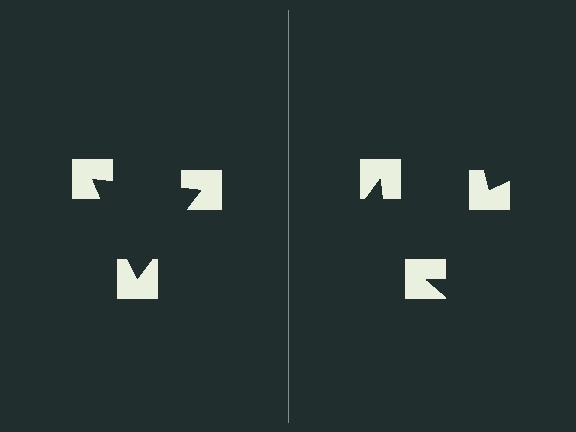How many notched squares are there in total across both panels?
6 — 3 on each side.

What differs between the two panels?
The notched squares are positioned identically on both sides; only the wedge orientations differ. On the left they align to a triangle; on the right they are misaligned.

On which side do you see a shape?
An illusory triangle appears on the left side. On the right side the wedge cuts are rotated, so no coherent shape forms.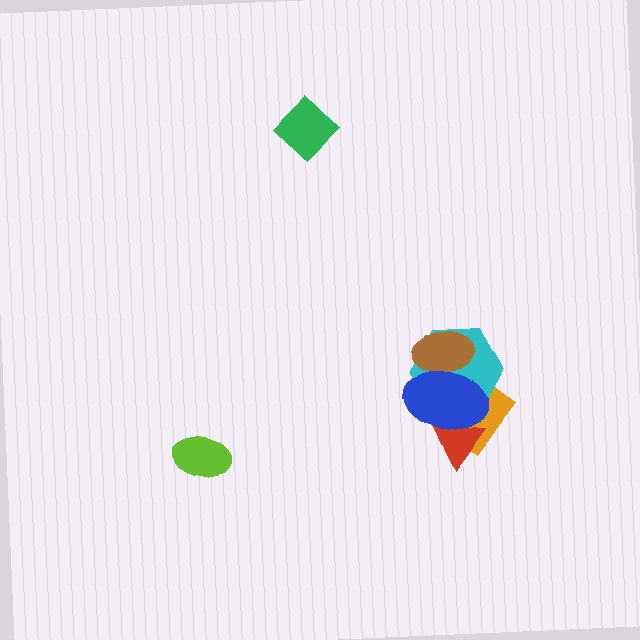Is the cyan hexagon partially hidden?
Yes, it is partially covered by another shape.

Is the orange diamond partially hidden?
Yes, it is partially covered by another shape.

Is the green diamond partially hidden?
No, no other shape covers it.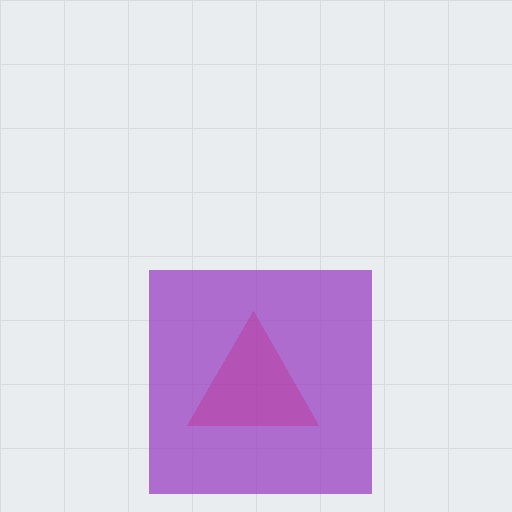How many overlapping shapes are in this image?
There are 2 overlapping shapes in the image.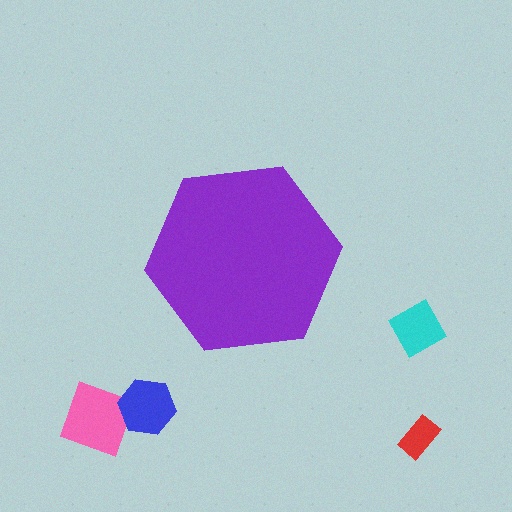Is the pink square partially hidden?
No, the pink square is fully visible.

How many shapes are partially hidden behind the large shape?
0 shapes are partially hidden.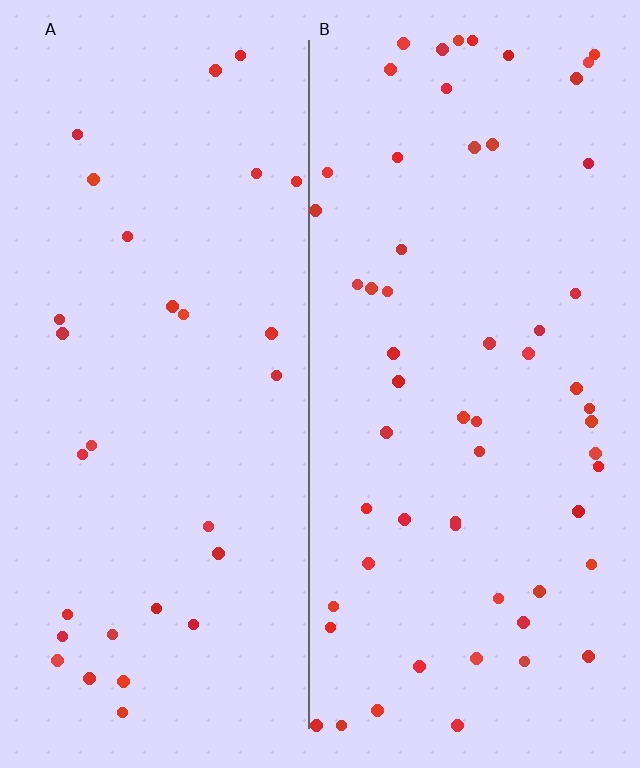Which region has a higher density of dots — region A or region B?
B (the right).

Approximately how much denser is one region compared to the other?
Approximately 2.0× — region B over region A.